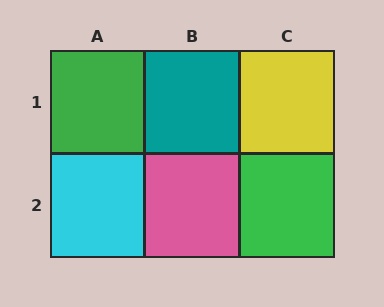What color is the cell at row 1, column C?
Yellow.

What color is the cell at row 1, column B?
Teal.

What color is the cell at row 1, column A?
Green.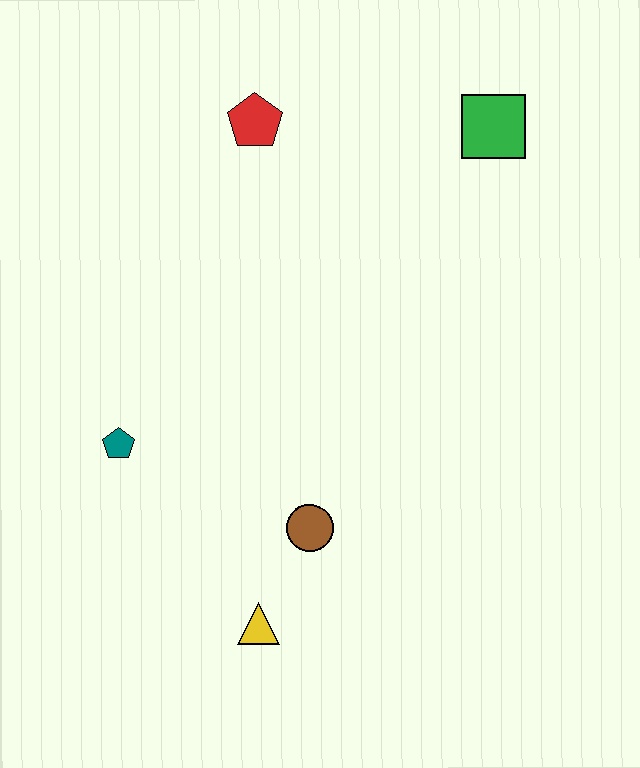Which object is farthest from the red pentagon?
The yellow triangle is farthest from the red pentagon.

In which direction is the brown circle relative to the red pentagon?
The brown circle is below the red pentagon.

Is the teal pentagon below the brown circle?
No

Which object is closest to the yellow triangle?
The brown circle is closest to the yellow triangle.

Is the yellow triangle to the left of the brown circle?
Yes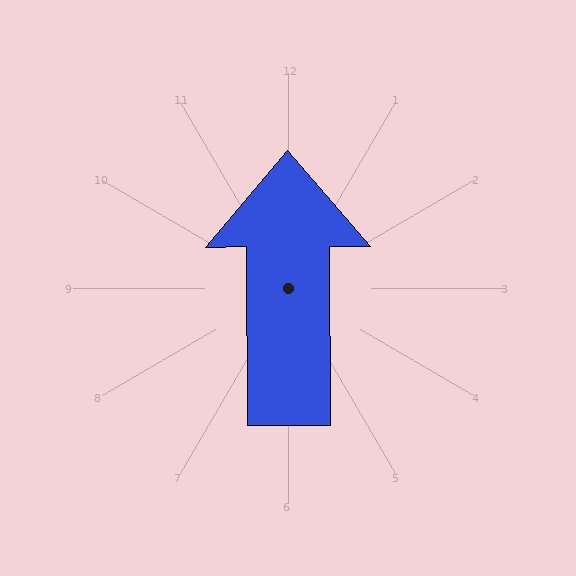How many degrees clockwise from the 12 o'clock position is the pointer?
Approximately 360 degrees.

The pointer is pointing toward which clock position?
Roughly 12 o'clock.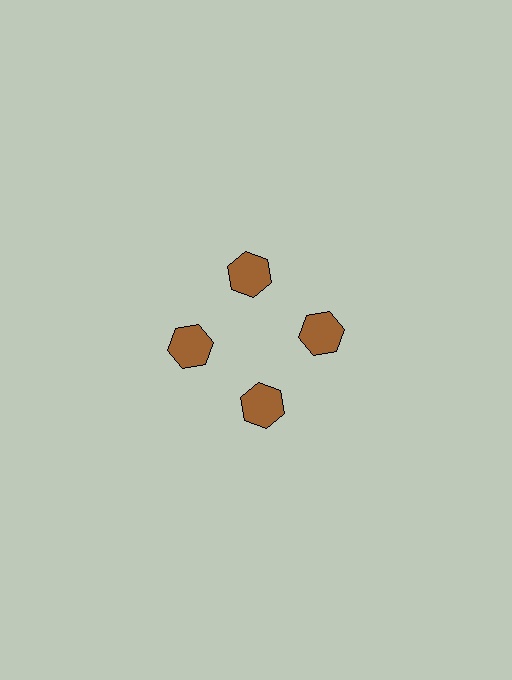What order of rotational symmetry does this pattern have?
This pattern has 4-fold rotational symmetry.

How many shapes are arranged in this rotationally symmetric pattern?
There are 4 shapes, arranged in 4 groups of 1.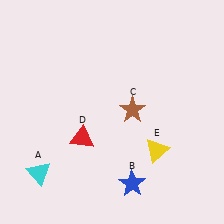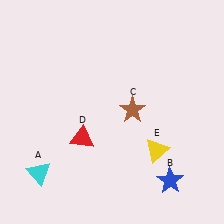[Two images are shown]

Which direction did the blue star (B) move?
The blue star (B) moved right.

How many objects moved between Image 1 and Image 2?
1 object moved between the two images.